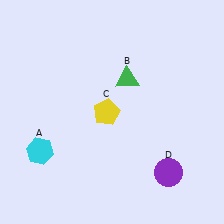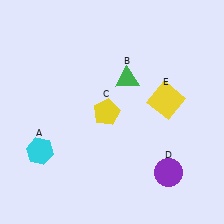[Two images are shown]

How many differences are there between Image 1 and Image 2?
There is 1 difference between the two images.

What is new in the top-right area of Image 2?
A yellow square (E) was added in the top-right area of Image 2.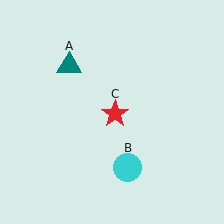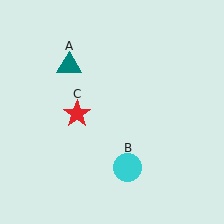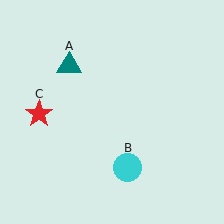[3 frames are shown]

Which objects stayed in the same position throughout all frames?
Teal triangle (object A) and cyan circle (object B) remained stationary.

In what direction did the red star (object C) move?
The red star (object C) moved left.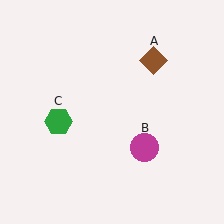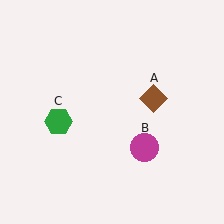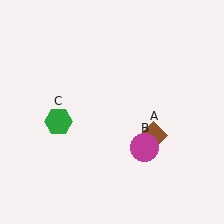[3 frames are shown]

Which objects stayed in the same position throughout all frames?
Magenta circle (object B) and green hexagon (object C) remained stationary.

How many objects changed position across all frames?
1 object changed position: brown diamond (object A).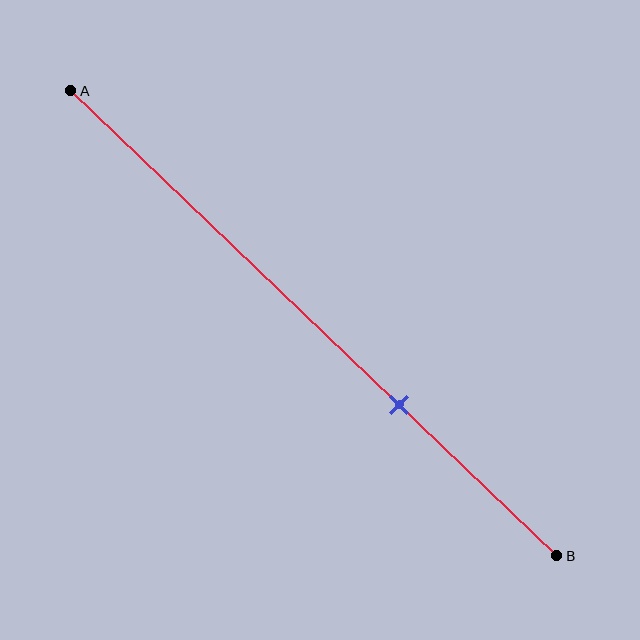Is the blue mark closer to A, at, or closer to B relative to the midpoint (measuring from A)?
The blue mark is closer to point B than the midpoint of segment AB.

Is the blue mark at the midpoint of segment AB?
No, the mark is at about 70% from A, not at the 50% midpoint.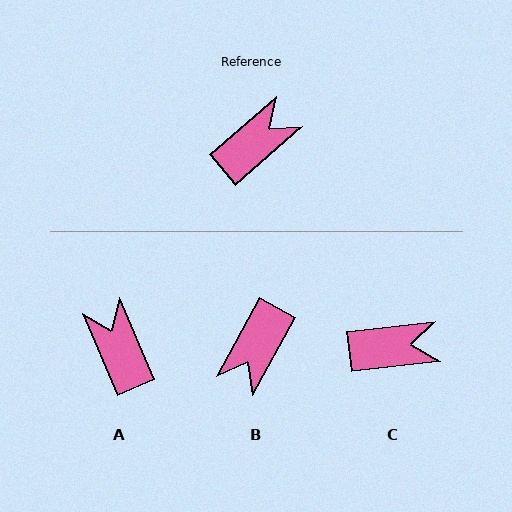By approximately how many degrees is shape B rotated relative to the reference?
Approximately 160 degrees clockwise.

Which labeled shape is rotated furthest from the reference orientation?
B, about 160 degrees away.